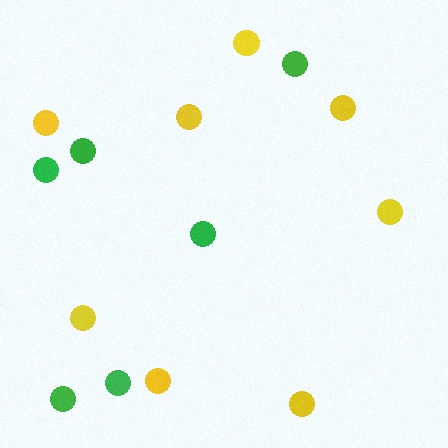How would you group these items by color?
There are 2 groups: one group of yellow circles (8) and one group of green circles (6).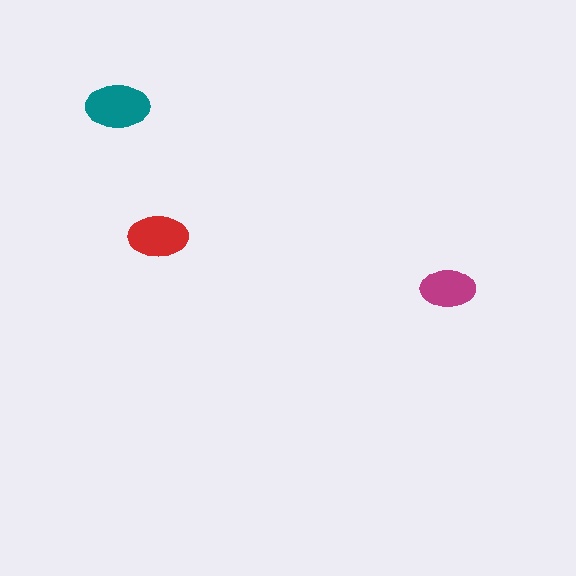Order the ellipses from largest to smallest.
the teal one, the red one, the magenta one.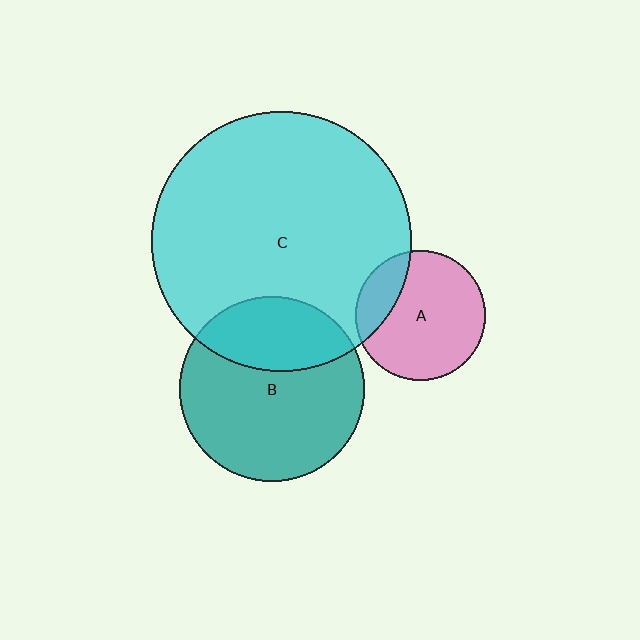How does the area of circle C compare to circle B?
Approximately 2.0 times.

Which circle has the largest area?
Circle C (cyan).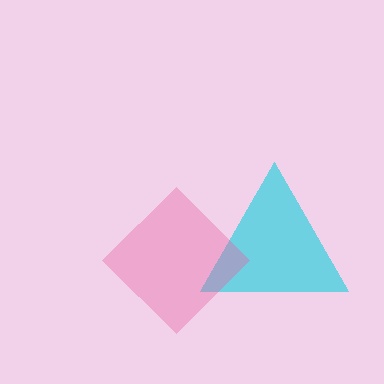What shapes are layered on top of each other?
The layered shapes are: a cyan triangle, a pink diamond.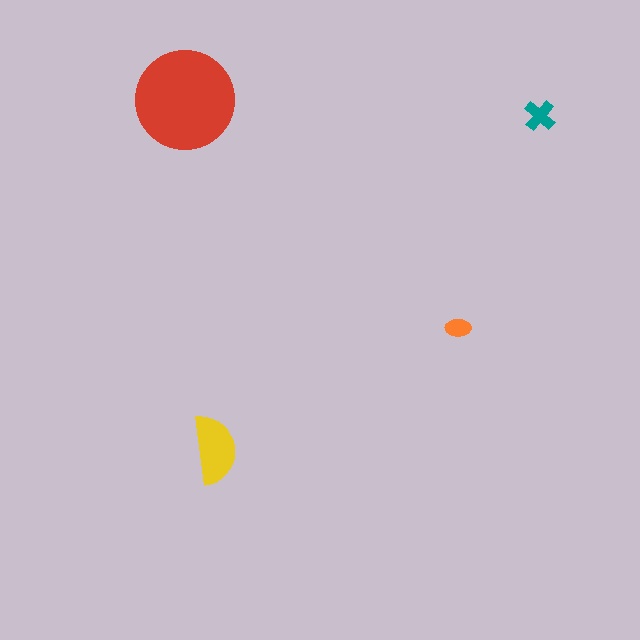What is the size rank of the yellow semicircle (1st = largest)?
2nd.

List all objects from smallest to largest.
The orange ellipse, the teal cross, the yellow semicircle, the red circle.